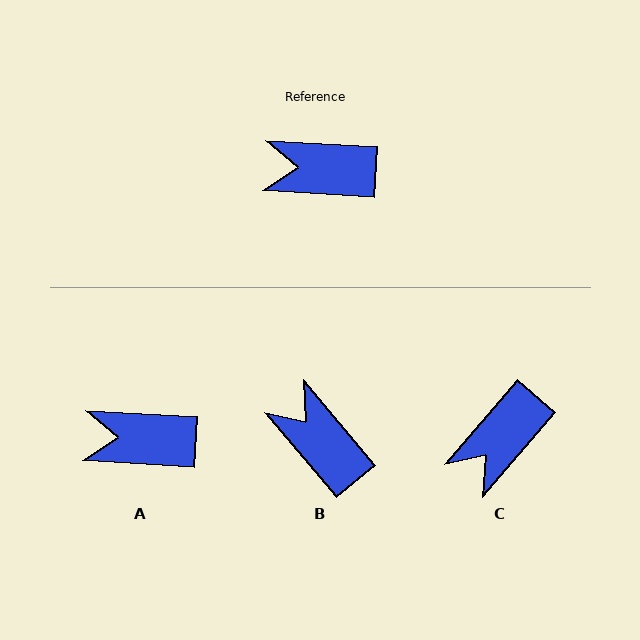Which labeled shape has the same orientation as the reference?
A.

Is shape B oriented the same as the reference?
No, it is off by about 47 degrees.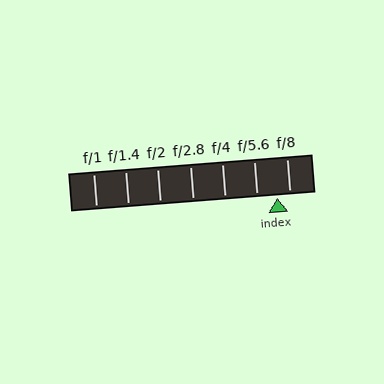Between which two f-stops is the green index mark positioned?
The index mark is between f/5.6 and f/8.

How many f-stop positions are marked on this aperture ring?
There are 7 f-stop positions marked.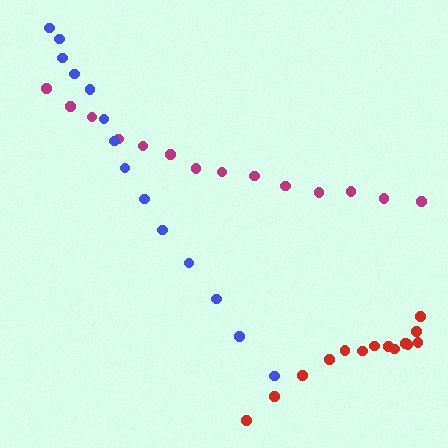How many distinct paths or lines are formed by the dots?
There are 3 distinct paths.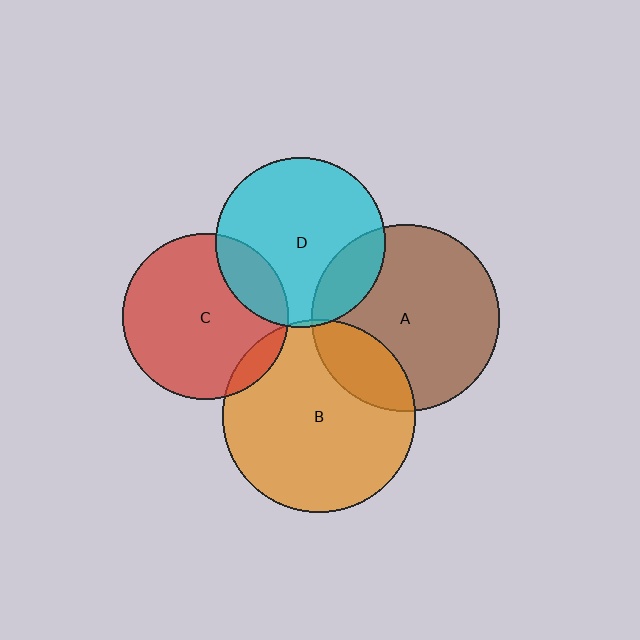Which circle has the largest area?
Circle B (orange).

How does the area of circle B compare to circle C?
Approximately 1.3 times.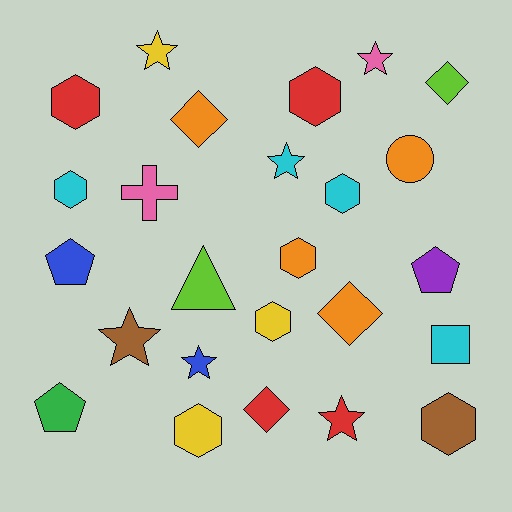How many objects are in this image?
There are 25 objects.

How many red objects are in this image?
There are 4 red objects.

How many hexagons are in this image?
There are 8 hexagons.